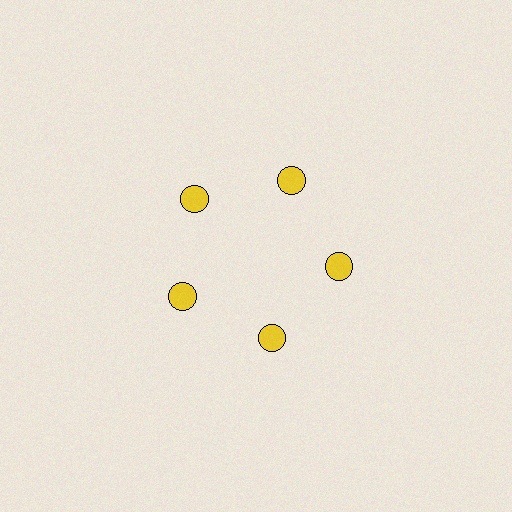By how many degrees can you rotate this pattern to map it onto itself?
The pattern maps onto itself every 72 degrees of rotation.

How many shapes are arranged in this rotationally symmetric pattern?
There are 5 shapes, arranged in 5 groups of 1.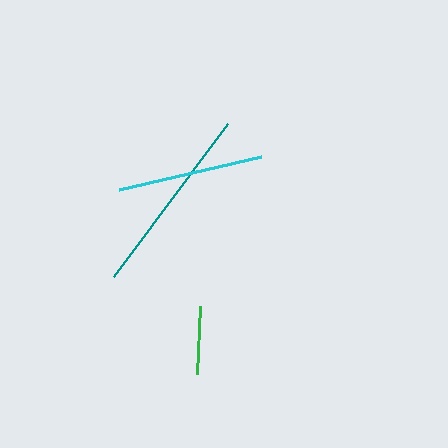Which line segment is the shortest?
The green line is the shortest at approximately 68 pixels.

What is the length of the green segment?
The green segment is approximately 68 pixels long.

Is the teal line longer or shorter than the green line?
The teal line is longer than the green line.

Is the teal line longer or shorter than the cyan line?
The teal line is longer than the cyan line.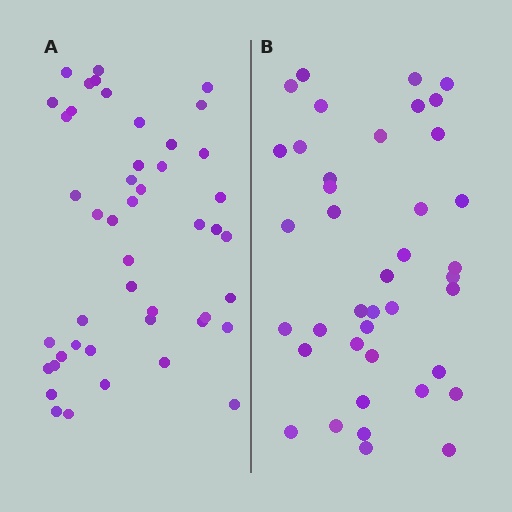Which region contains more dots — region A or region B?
Region A (the left region) has more dots.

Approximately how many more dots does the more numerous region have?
Region A has about 6 more dots than region B.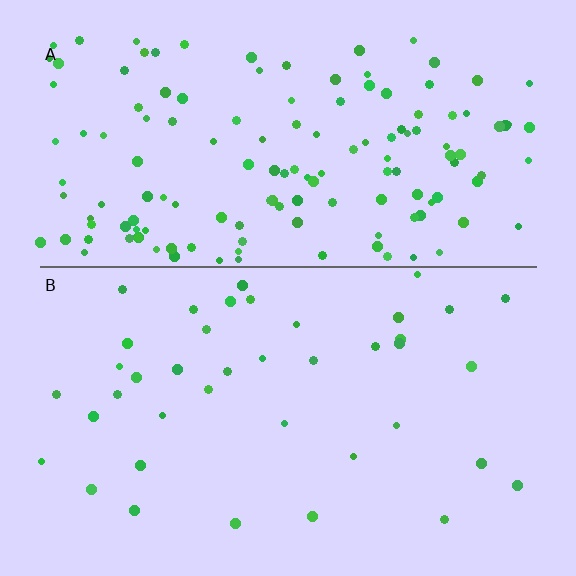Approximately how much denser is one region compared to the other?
Approximately 3.6× — region A over region B.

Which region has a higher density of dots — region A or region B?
A (the top).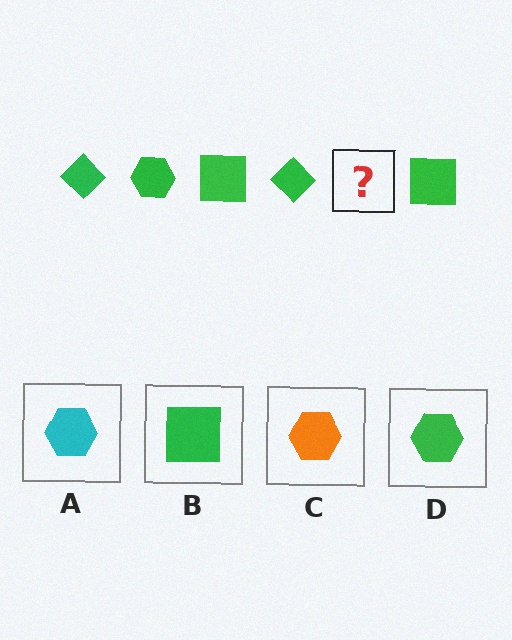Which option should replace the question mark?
Option D.